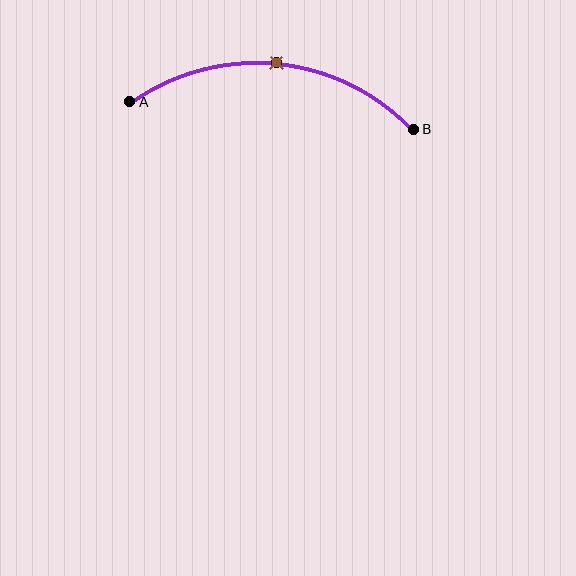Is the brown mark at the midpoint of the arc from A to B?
Yes. The brown mark lies on the arc at equal arc-length from both A and B — it is the arc midpoint.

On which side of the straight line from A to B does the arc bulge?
The arc bulges above the straight line connecting A and B.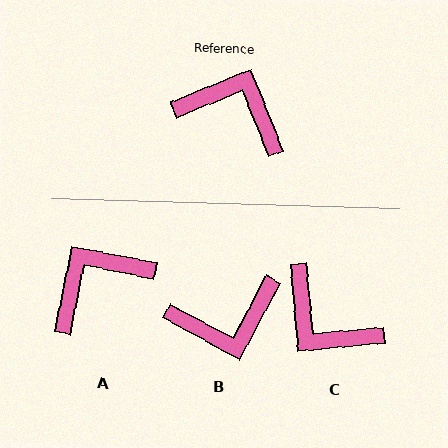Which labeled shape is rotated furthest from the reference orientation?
C, about 163 degrees away.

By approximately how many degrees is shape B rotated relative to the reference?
Approximately 140 degrees clockwise.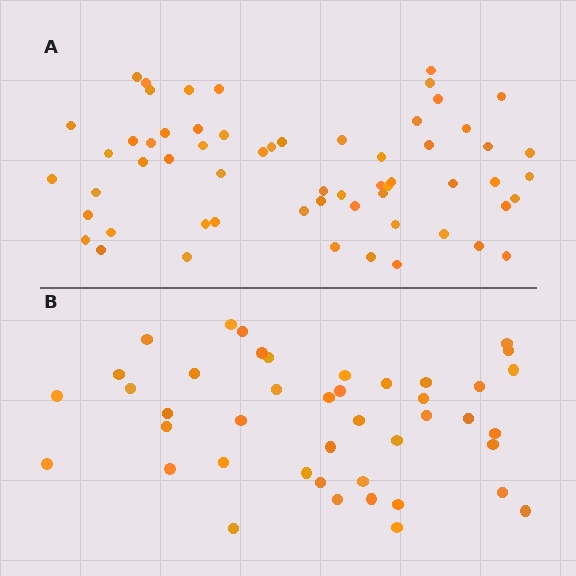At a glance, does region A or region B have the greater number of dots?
Region A (the top region) has more dots.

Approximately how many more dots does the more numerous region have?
Region A has approximately 15 more dots than region B.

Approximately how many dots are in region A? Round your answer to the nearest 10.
About 60 dots.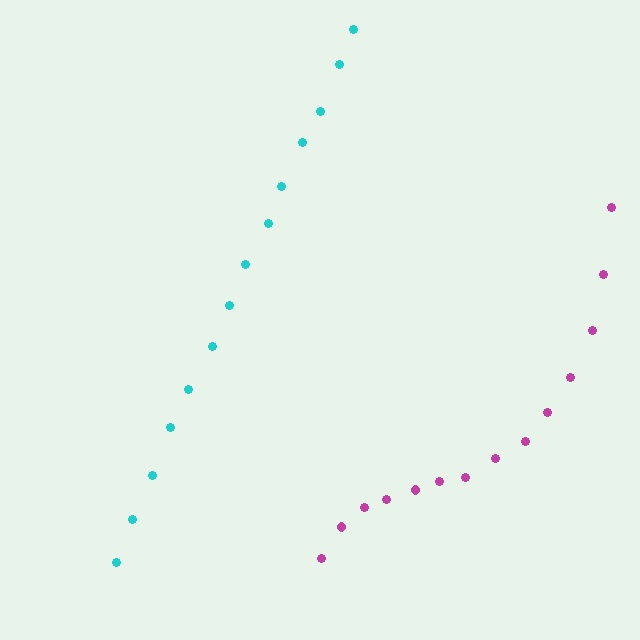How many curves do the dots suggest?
There are 2 distinct paths.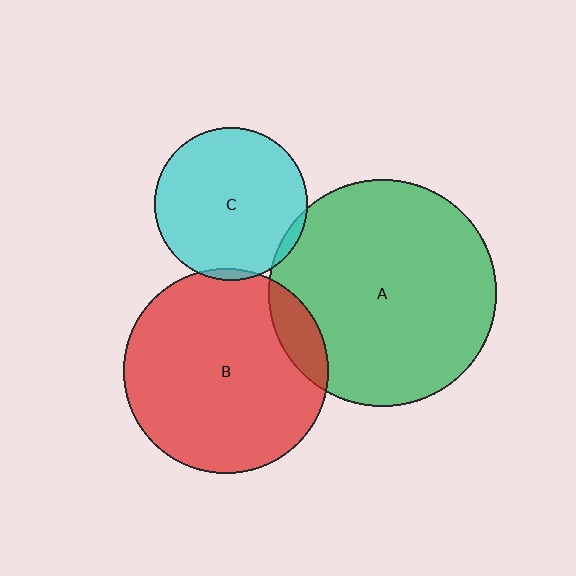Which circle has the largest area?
Circle A (green).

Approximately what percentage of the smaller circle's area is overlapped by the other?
Approximately 5%.